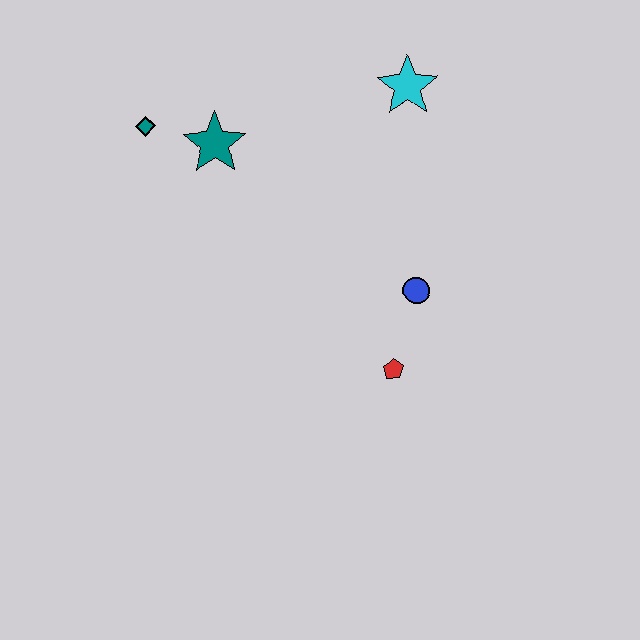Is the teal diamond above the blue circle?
Yes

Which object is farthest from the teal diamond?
The red pentagon is farthest from the teal diamond.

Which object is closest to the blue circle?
The red pentagon is closest to the blue circle.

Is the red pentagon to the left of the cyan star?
Yes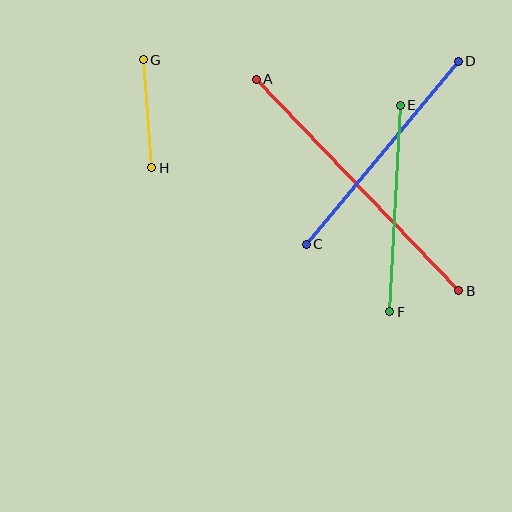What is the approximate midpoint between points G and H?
The midpoint is at approximately (147, 114) pixels.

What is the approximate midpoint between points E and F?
The midpoint is at approximately (395, 209) pixels.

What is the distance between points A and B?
The distance is approximately 293 pixels.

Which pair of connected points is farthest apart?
Points A and B are farthest apart.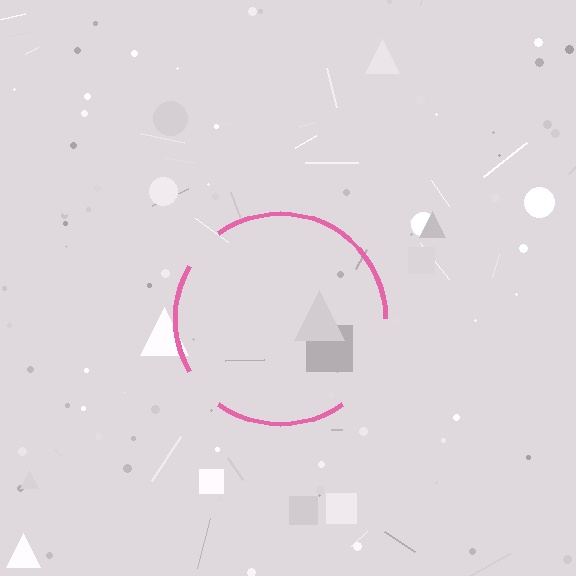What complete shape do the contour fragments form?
The contour fragments form a circle.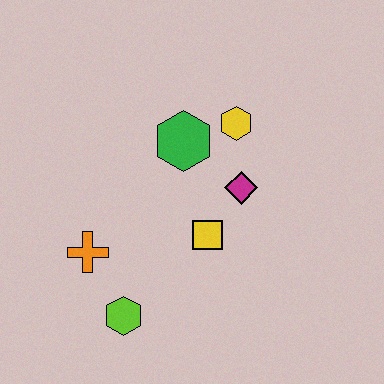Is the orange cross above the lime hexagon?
Yes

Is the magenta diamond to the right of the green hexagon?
Yes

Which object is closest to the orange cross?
The lime hexagon is closest to the orange cross.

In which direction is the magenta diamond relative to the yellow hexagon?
The magenta diamond is below the yellow hexagon.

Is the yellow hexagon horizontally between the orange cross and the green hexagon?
No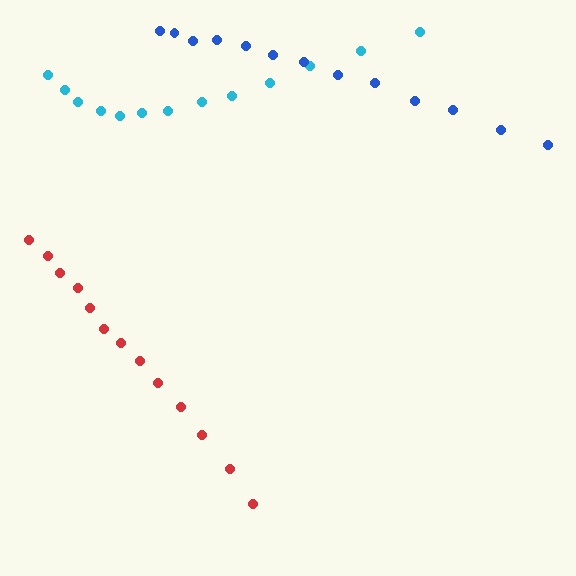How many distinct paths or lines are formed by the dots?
There are 3 distinct paths.